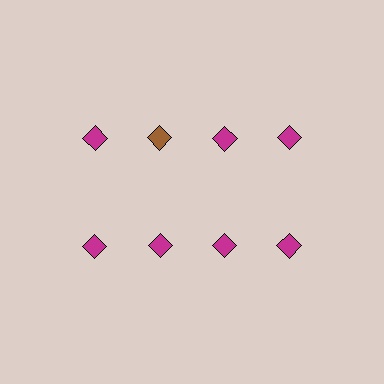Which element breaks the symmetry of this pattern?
The brown diamond in the top row, second from left column breaks the symmetry. All other shapes are magenta diamonds.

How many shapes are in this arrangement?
There are 8 shapes arranged in a grid pattern.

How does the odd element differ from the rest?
It has a different color: brown instead of magenta.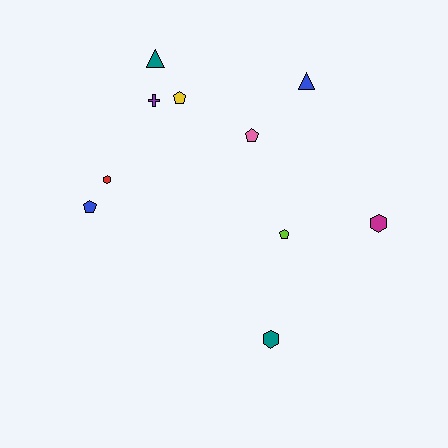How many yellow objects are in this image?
There is 1 yellow object.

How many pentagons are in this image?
There are 4 pentagons.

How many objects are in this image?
There are 10 objects.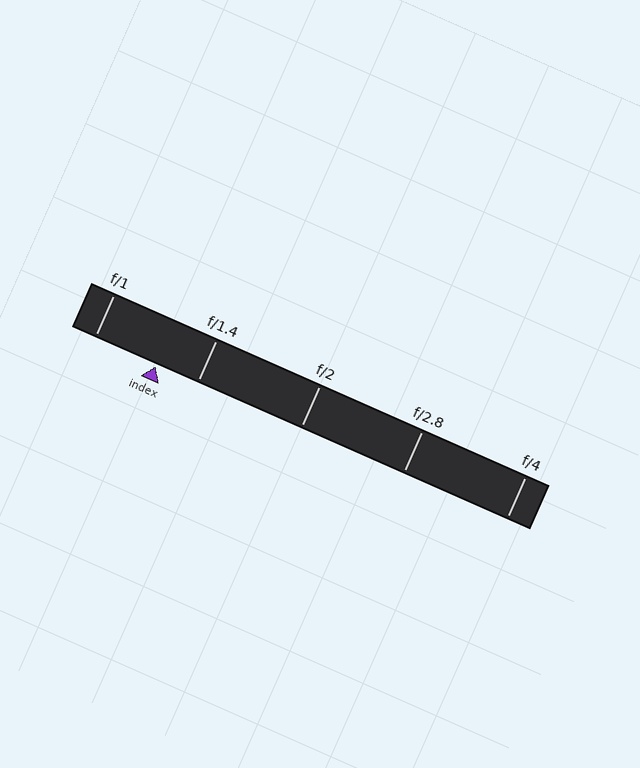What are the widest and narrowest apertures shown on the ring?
The widest aperture shown is f/1 and the narrowest is f/4.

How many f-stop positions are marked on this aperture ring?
There are 5 f-stop positions marked.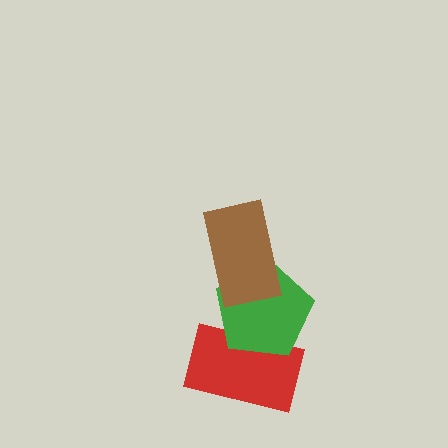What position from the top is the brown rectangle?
The brown rectangle is 1st from the top.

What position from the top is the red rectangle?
The red rectangle is 3rd from the top.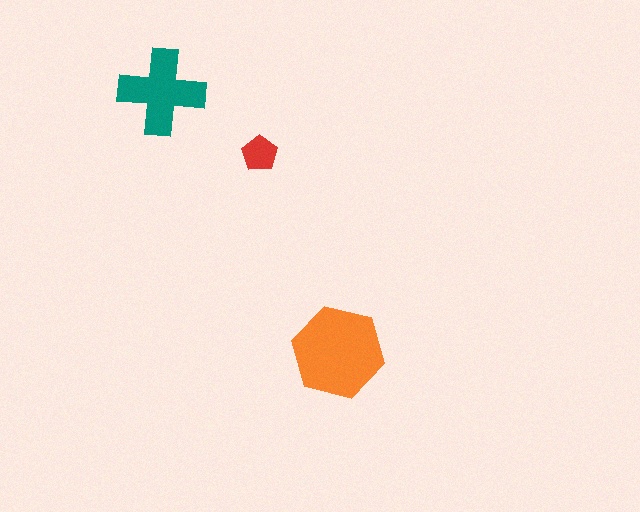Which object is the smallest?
The red pentagon.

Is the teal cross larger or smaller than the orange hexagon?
Smaller.